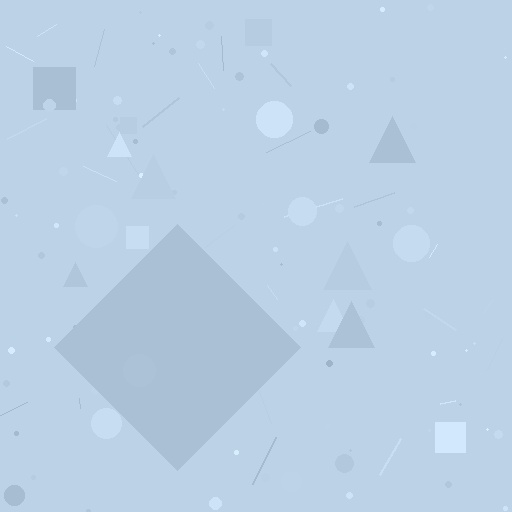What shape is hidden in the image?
A diamond is hidden in the image.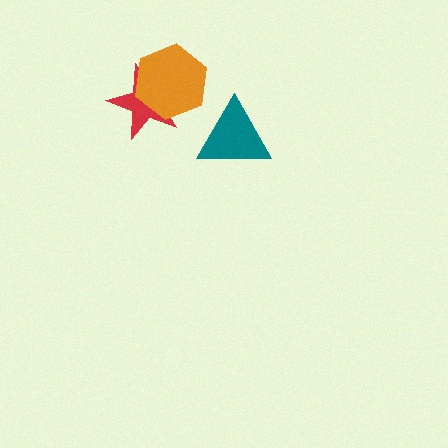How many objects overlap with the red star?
1 object overlaps with the red star.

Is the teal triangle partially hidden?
No, no other shape covers it.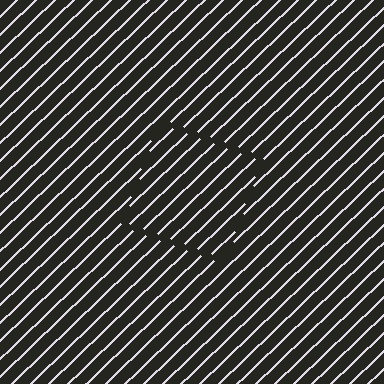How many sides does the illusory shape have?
4 sides — the line-ends trace a square.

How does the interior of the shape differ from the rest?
The interior of the shape contains the same grating, shifted by half a period — the contour is defined by the phase discontinuity where line-ends from the inner and outer gratings abut.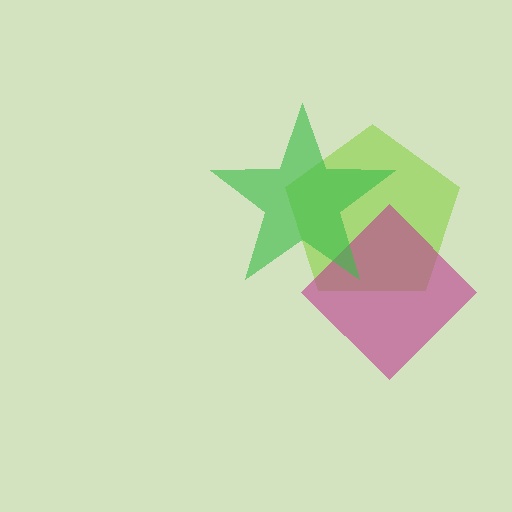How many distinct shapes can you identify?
There are 3 distinct shapes: a lime pentagon, a magenta diamond, a green star.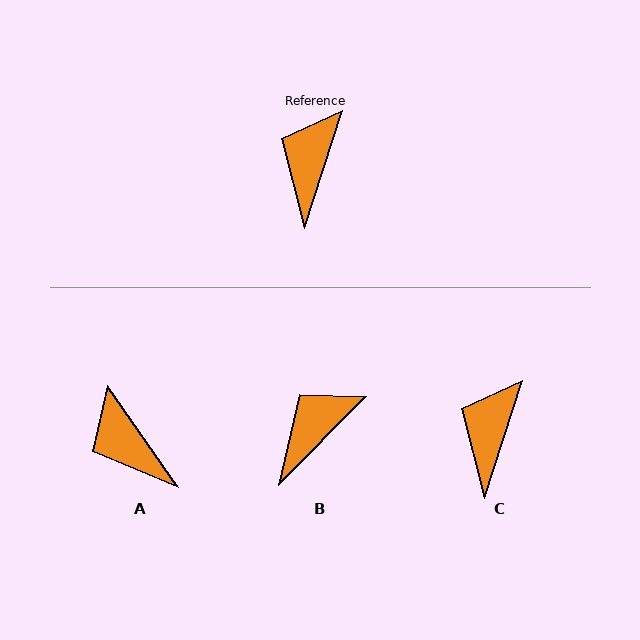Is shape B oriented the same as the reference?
No, it is off by about 27 degrees.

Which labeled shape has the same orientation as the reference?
C.